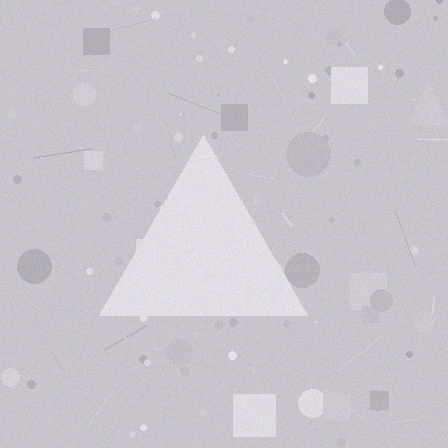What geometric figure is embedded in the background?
A triangle is embedded in the background.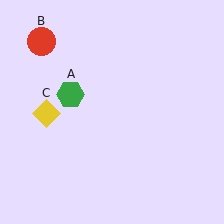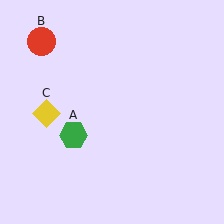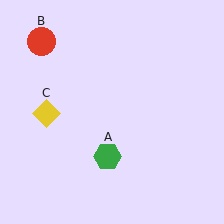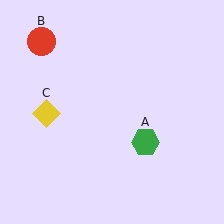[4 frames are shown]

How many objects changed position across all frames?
1 object changed position: green hexagon (object A).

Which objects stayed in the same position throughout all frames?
Red circle (object B) and yellow diamond (object C) remained stationary.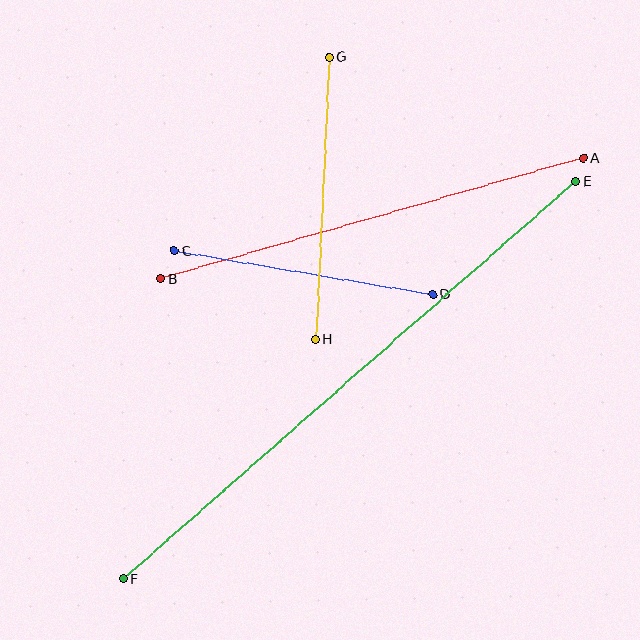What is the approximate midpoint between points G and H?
The midpoint is at approximately (322, 198) pixels.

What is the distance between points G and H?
The distance is approximately 283 pixels.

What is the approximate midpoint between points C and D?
The midpoint is at approximately (303, 273) pixels.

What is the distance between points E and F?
The distance is approximately 602 pixels.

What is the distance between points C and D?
The distance is approximately 262 pixels.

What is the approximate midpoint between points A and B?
The midpoint is at approximately (372, 219) pixels.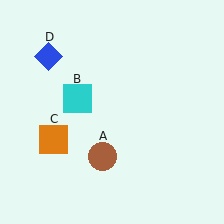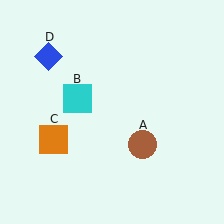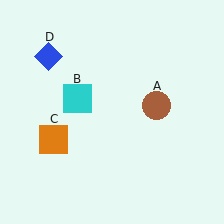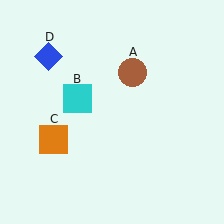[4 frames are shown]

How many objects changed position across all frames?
1 object changed position: brown circle (object A).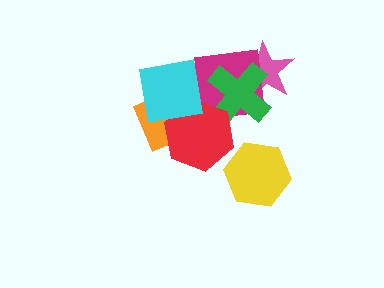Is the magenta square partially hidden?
Yes, it is partially covered by another shape.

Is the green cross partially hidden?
Yes, it is partially covered by another shape.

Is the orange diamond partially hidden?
Yes, it is partially covered by another shape.